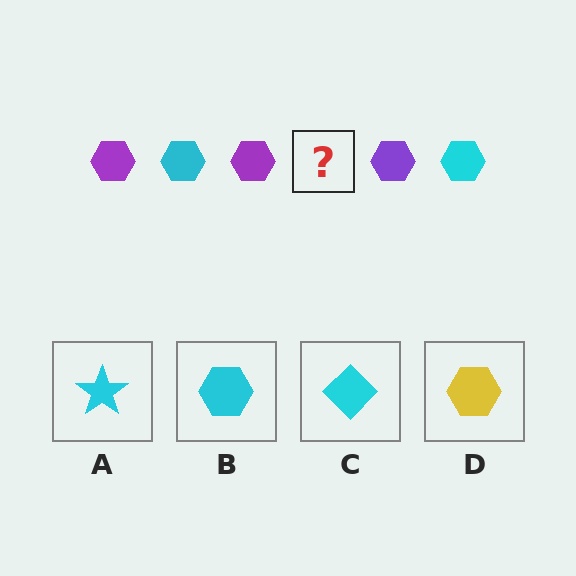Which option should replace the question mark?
Option B.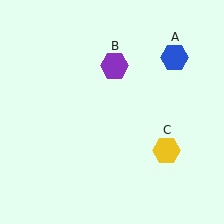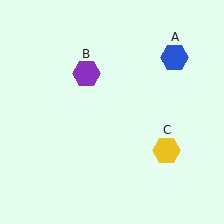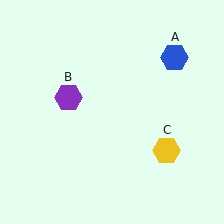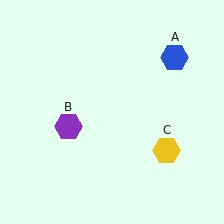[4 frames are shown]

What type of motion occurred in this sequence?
The purple hexagon (object B) rotated counterclockwise around the center of the scene.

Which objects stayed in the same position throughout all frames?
Blue hexagon (object A) and yellow hexagon (object C) remained stationary.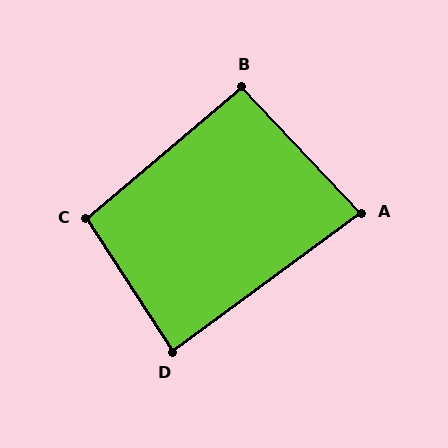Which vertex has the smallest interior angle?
A, at approximately 83 degrees.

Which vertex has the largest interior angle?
C, at approximately 97 degrees.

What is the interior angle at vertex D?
Approximately 87 degrees (approximately right).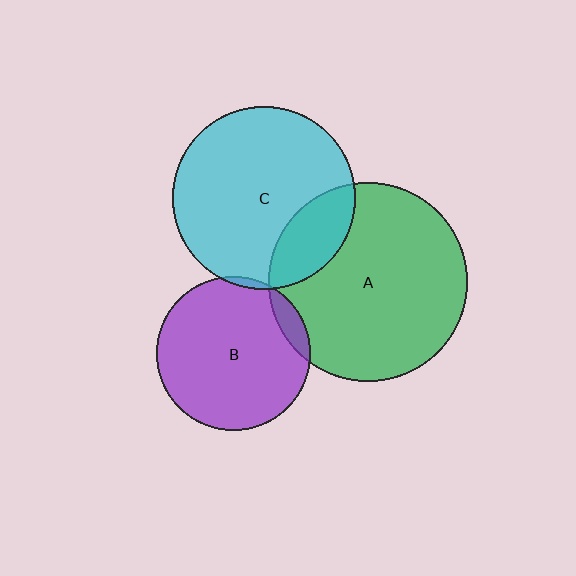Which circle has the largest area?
Circle A (green).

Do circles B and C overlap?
Yes.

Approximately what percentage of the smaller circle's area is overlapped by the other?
Approximately 5%.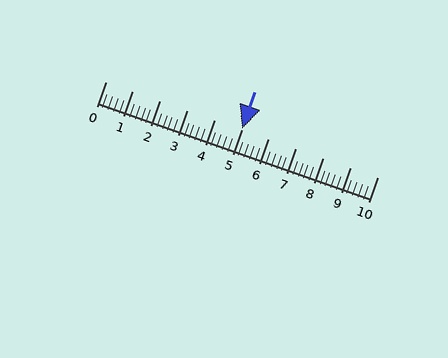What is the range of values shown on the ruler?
The ruler shows values from 0 to 10.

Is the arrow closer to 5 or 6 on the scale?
The arrow is closer to 5.